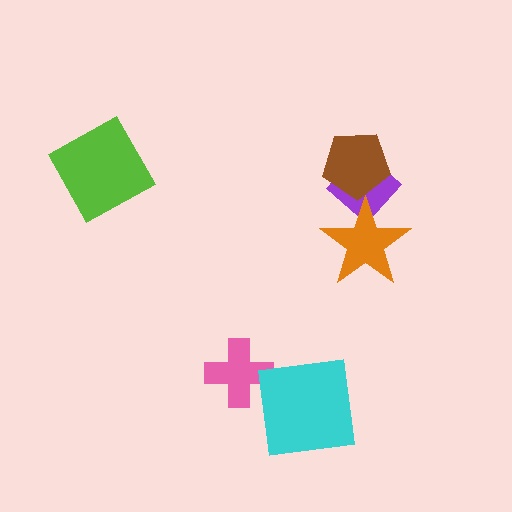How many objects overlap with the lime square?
0 objects overlap with the lime square.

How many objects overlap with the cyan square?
0 objects overlap with the cyan square.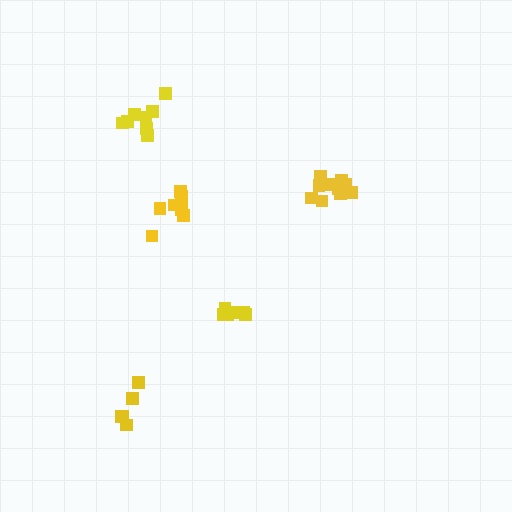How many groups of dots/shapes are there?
There are 5 groups.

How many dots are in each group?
Group 1: 10 dots, Group 2: 8 dots, Group 3: 6 dots, Group 4: 5 dots, Group 5: 7 dots (36 total).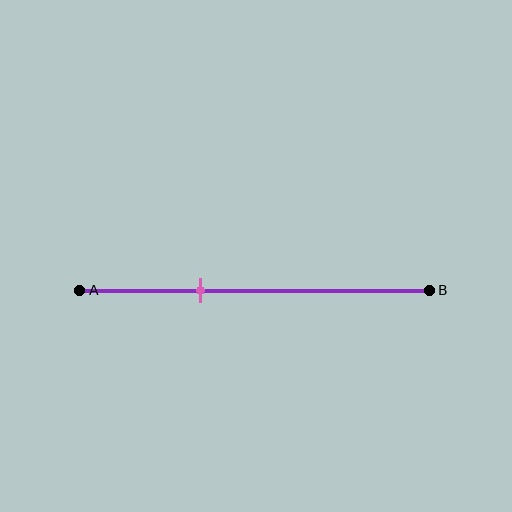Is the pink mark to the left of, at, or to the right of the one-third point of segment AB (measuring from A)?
The pink mark is approximately at the one-third point of segment AB.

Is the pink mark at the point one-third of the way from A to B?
Yes, the mark is approximately at the one-third point.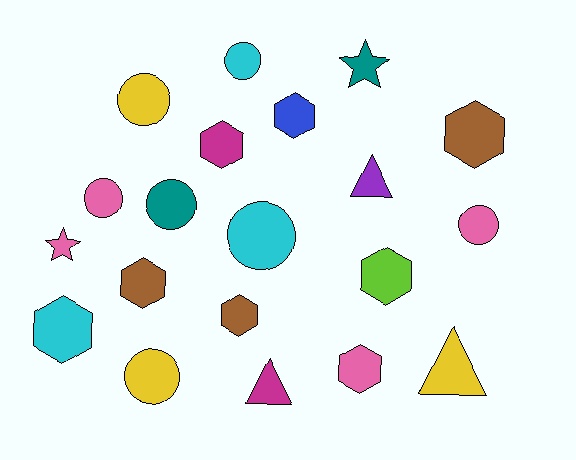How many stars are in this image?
There are 2 stars.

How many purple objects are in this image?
There is 1 purple object.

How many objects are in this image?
There are 20 objects.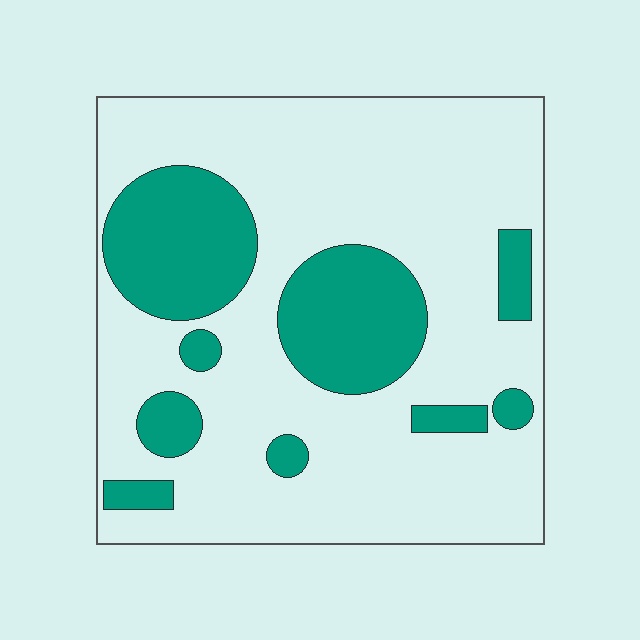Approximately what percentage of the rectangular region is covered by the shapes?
Approximately 25%.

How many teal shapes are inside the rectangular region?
9.